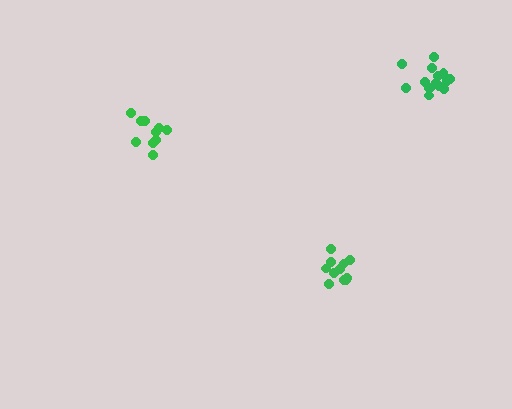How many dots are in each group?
Group 1: 10 dots, Group 2: 11 dots, Group 3: 16 dots (37 total).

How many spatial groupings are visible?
There are 3 spatial groupings.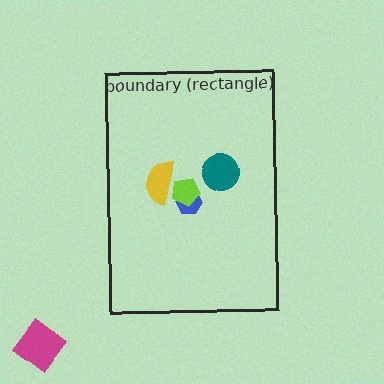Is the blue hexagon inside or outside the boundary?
Inside.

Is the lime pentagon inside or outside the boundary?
Inside.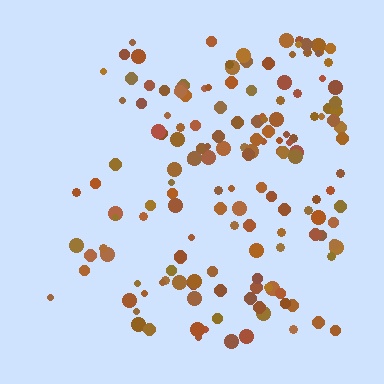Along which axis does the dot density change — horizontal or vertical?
Horizontal.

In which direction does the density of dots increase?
From left to right, with the right side densest.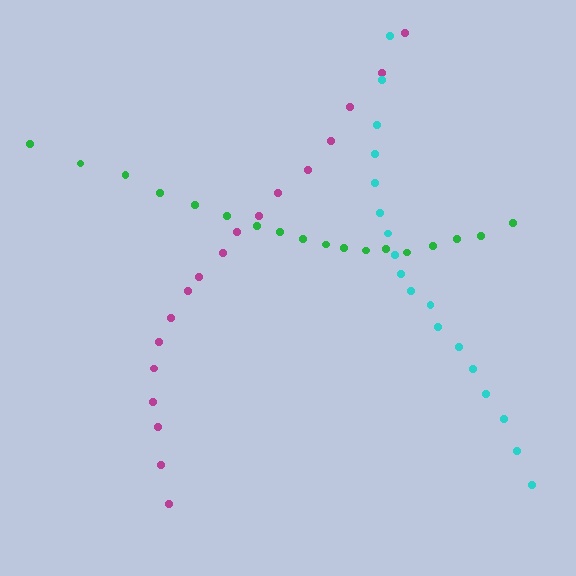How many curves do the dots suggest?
There are 3 distinct paths.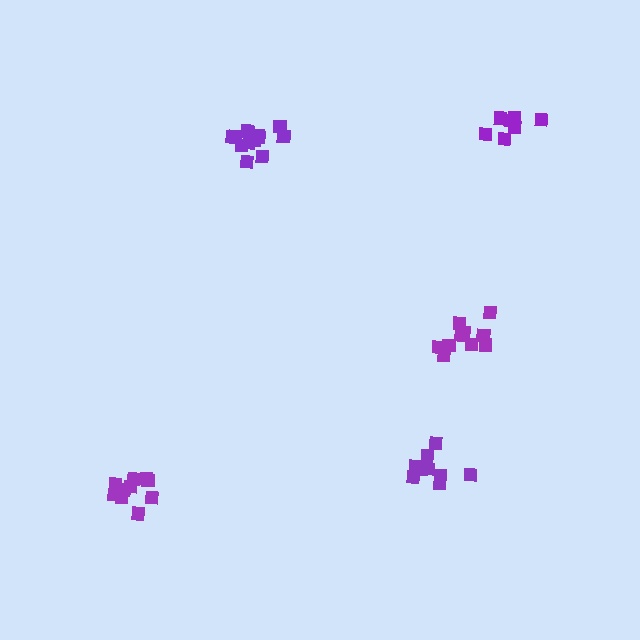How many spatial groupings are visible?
There are 5 spatial groupings.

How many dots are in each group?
Group 1: 9 dots, Group 2: 12 dots, Group 3: 10 dots, Group 4: 13 dots, Group 5: 7 dots (51 total).